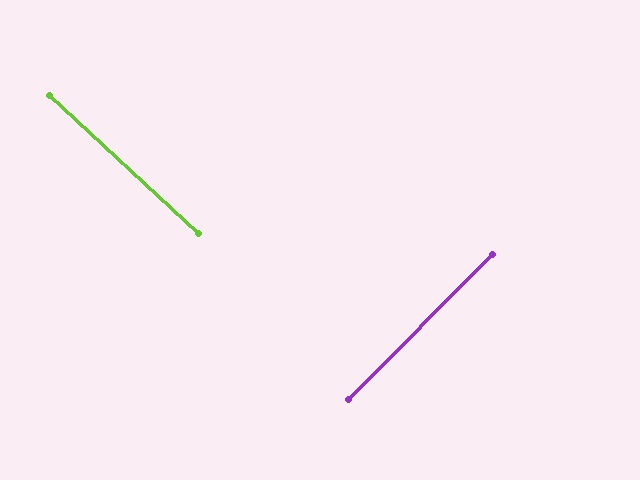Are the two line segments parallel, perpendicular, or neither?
Perpendicular — they meet at approximately 88°.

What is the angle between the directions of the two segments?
Approximately 88 degrees.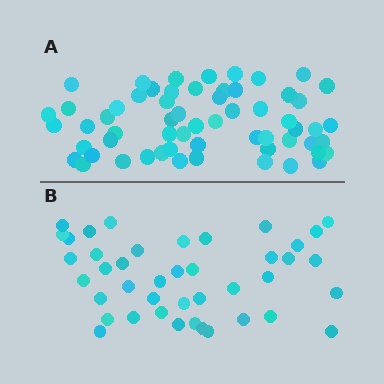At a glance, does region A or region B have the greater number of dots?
Region A (the top region) has more dots.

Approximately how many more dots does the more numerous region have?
Region A has approximately 20 more dots than region B.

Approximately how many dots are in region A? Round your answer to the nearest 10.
About 60 dots.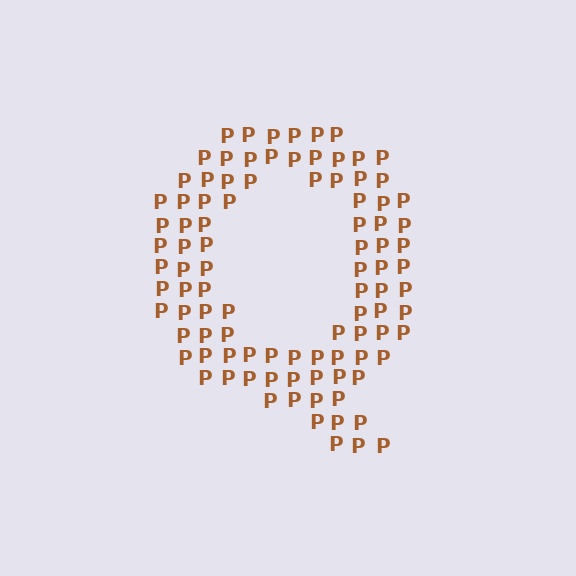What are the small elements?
The small elements are letter P's.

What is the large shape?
The large shape is the letter Q.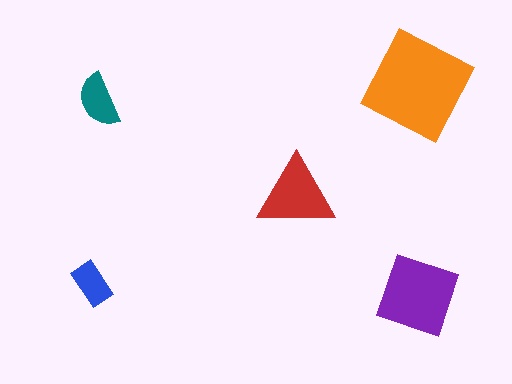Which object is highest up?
The orange diamond is topmost.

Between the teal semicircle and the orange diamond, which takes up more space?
The orange diamond.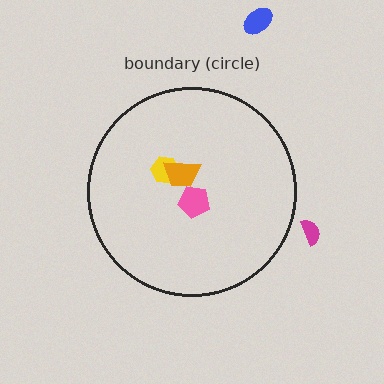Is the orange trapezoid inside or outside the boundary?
Inside.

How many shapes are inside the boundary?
3 inside, 2 outside.